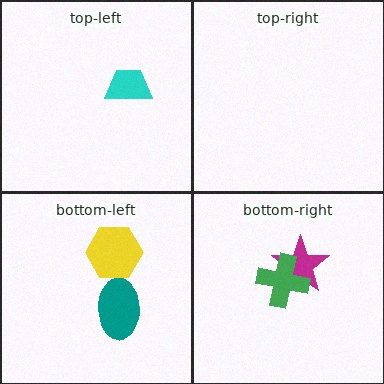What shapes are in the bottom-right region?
The magenta star, the green cross.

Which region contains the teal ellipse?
The bottom-left region.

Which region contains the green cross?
The bottom-right region.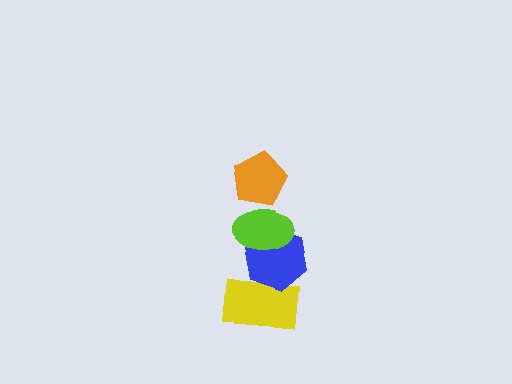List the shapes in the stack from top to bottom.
From top to bottom: the orange pentagon, the lime ellipse, the blue hexagon, the yellow rectangle.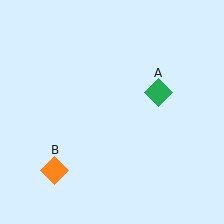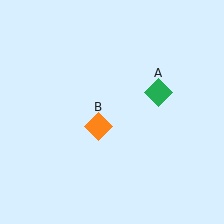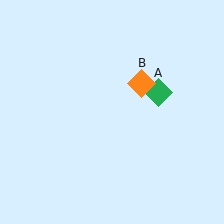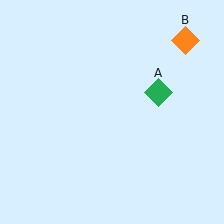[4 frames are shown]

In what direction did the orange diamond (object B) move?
The orange diamond (object B) moved up and to the right.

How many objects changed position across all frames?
1 object changed position: orange diamond (object B).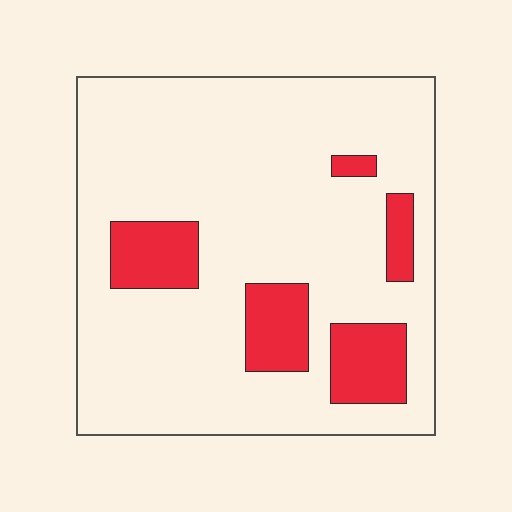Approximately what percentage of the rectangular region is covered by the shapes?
Approximately 15%.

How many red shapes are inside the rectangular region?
5.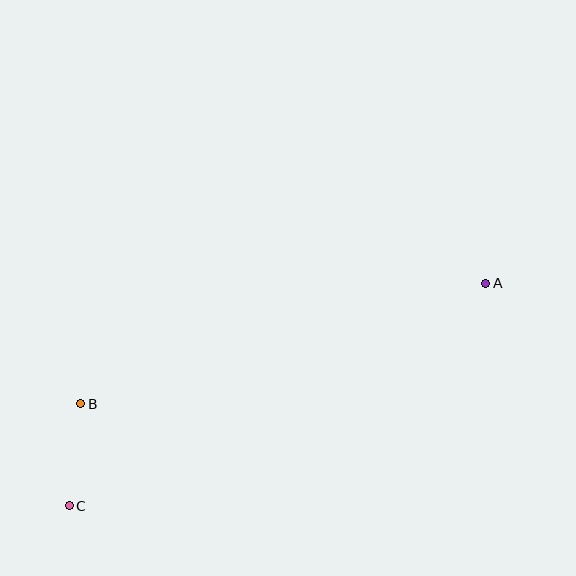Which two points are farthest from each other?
Points A and C are farthest from each other.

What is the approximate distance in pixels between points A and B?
The distance between A and B is approximately 423 pixels.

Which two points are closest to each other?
Points B and C are closest to each other.